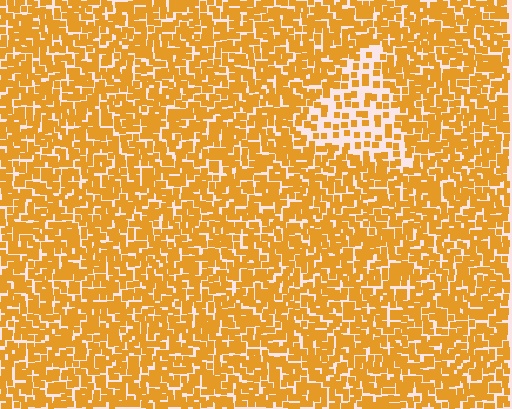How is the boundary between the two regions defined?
The boundary is defined by a change in element density (approximately 2.3x ratio). All elements are the same color, size, and shape.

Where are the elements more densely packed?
The elements are more densely packed outside the triangle boundary.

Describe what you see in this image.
The image contains small orange elements arranged at two different densities. A triangle-shaped region is visible where the elements are less densely packed than the surrounding area.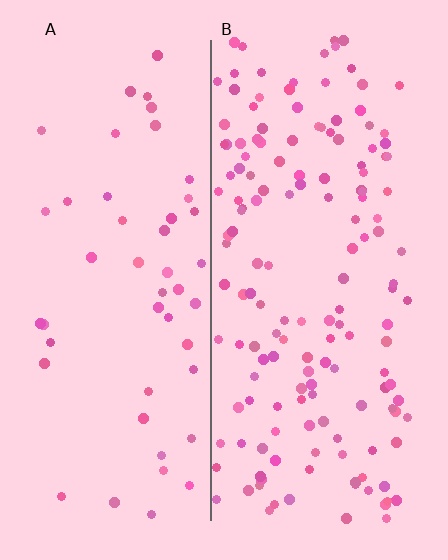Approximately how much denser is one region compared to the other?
Approximately 3.2× — region B over region A.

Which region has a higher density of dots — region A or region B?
B (the right).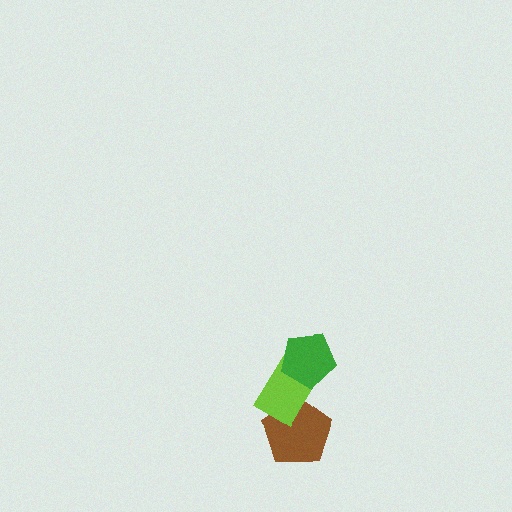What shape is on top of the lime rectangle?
The green pentagon is on top of the lime rectangle.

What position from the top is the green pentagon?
The green pentagon is 1st from the top.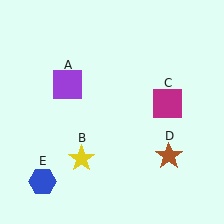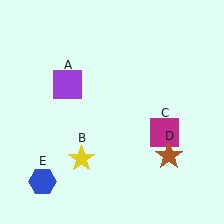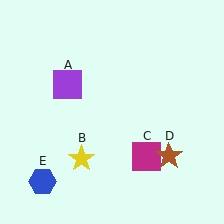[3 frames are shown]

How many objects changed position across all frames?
1 object changed position: magenta square (object C).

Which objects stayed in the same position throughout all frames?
Purple square (object A) and yellow star (object B) and brown star (object D) and blue hexagon (object E) remained stationary.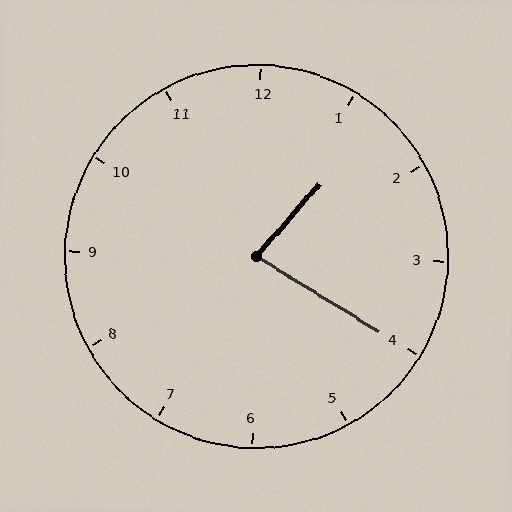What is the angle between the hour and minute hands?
Approximately 80 degrees.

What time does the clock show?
1:20.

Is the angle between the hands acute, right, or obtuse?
It is acute.